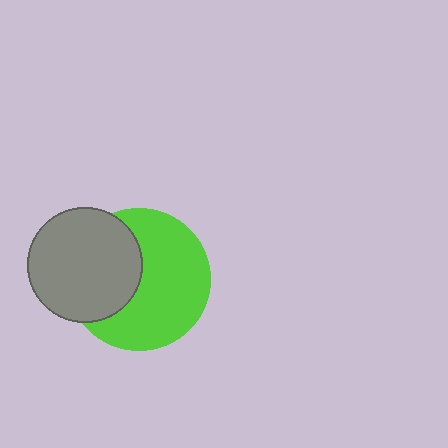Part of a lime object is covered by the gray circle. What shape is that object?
It is a circle.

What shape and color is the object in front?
The object in front is a gray circle.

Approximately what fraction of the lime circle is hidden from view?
Roughly 38% of the lime circle is hidden behind the gray circle.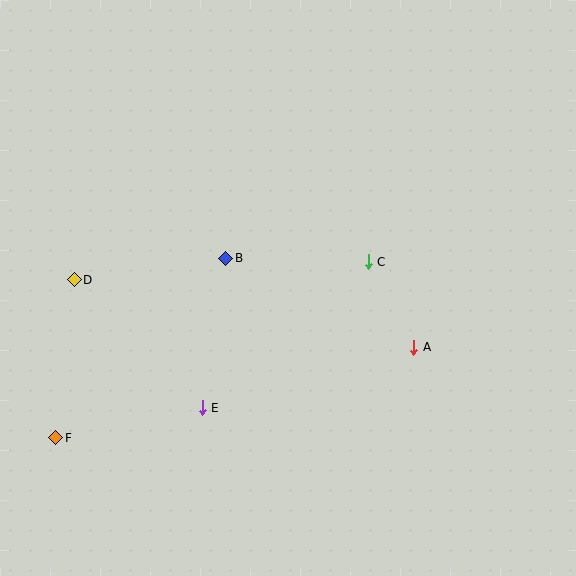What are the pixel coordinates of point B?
Point B is at (226, 258).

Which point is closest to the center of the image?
Point B at (226, 258) is closest to the center.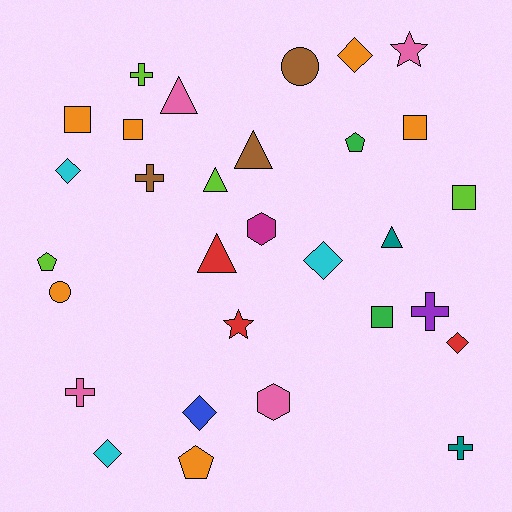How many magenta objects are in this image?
There is 1 magenta object.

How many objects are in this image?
There are 30 objects.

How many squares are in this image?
There are 5 squares.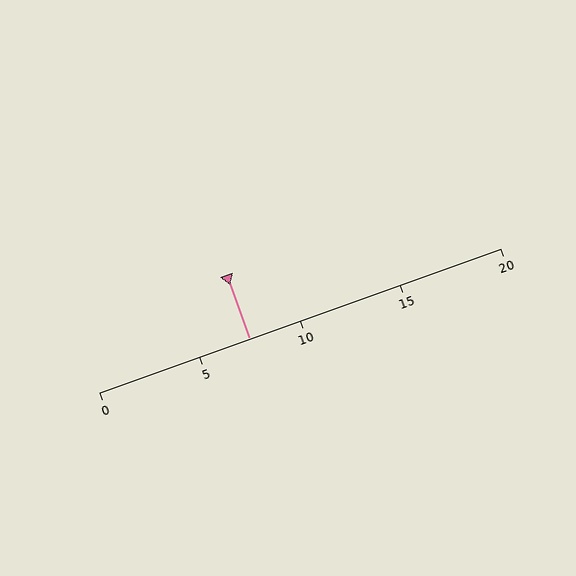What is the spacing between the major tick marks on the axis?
The major ticks are spaced 5 apart.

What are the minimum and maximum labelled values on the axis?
The axis runs from 0 to 20.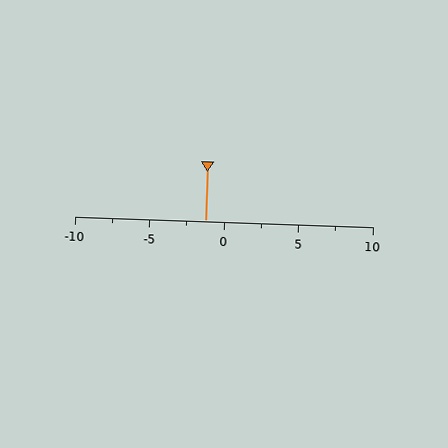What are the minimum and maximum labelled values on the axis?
The axis runs from -10 to 10.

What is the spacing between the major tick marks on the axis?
The major ticks are spaced 5 apart.